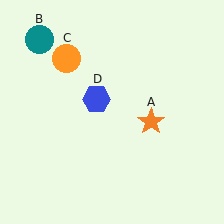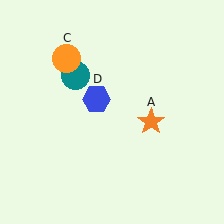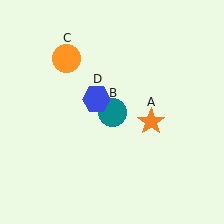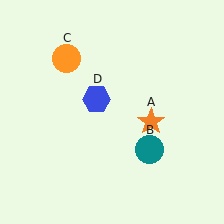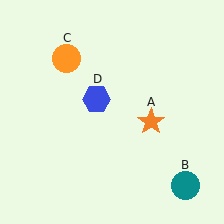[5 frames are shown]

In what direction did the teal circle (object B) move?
The teal circle (object B) moved down and to the right.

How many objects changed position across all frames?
1 object changed position: teal circle (object B).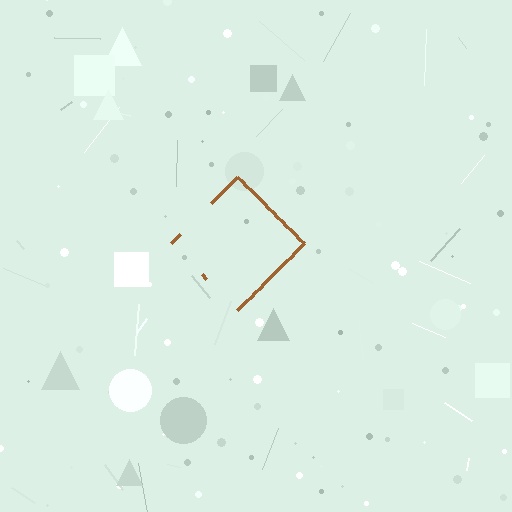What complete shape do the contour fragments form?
The contour fragments form a diamond.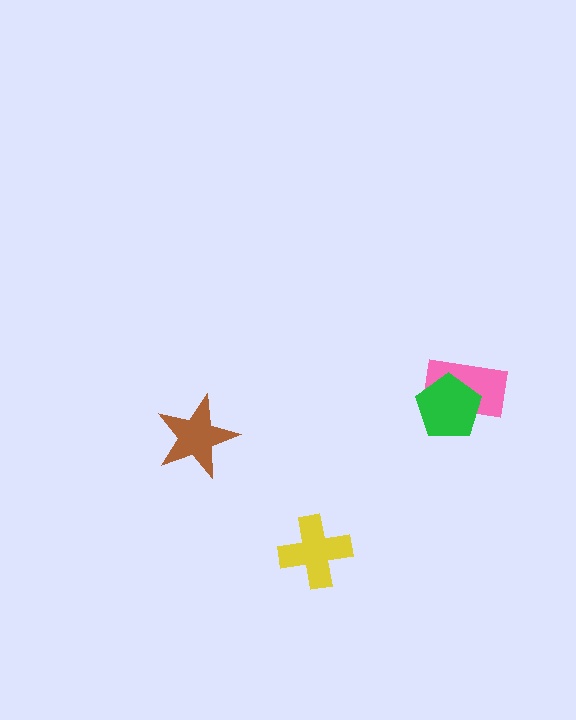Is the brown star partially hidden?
No, no other shape covers it.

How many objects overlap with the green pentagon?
1 object overlaps with the green pentagon.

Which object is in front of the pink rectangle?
The green pentagon is in front of the pink rectangle.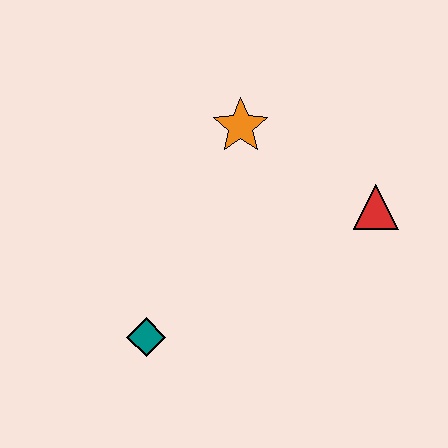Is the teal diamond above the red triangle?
No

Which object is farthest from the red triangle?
The teal diamond is farthest from the red triangle.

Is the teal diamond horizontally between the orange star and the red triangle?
No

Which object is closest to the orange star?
The red triangle is closest to the orange star.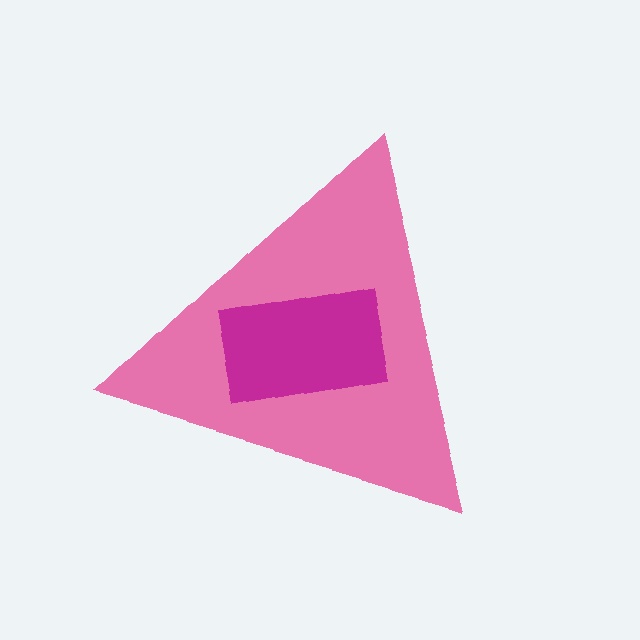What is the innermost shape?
The magenta rectangle.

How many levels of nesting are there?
2.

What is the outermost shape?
The pink triangle.